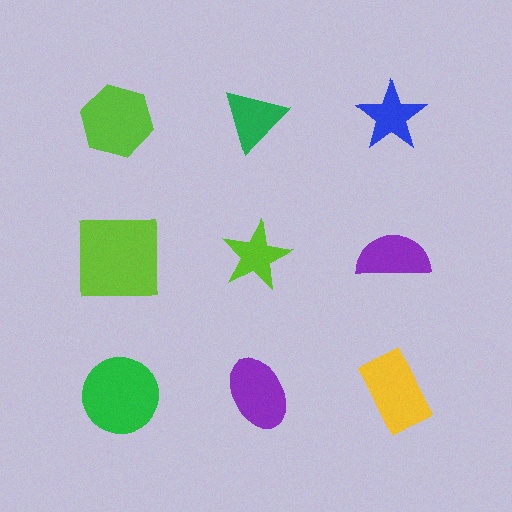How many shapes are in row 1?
3 shapes.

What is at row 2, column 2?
A lime star.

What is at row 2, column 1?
A lime square.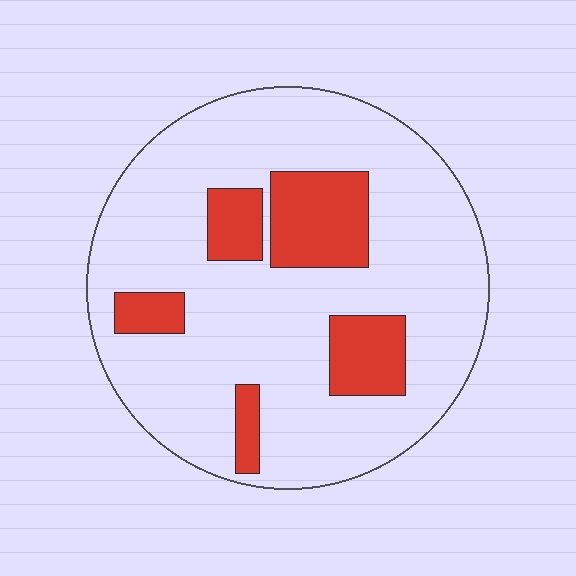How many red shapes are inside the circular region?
5.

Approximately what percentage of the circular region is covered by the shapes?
Approximately 20%.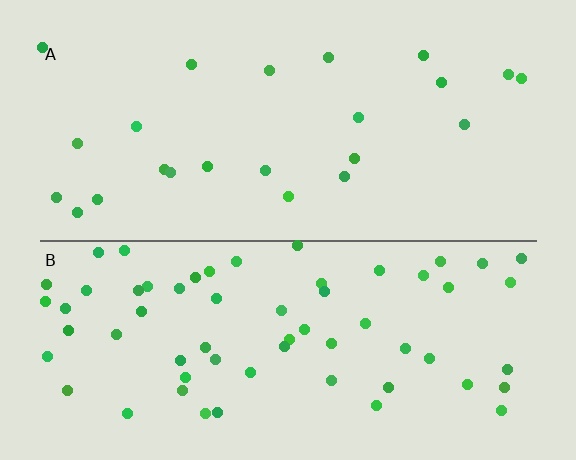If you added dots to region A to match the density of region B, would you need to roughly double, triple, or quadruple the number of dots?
Approximately triple.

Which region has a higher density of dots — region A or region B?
B (the bottom).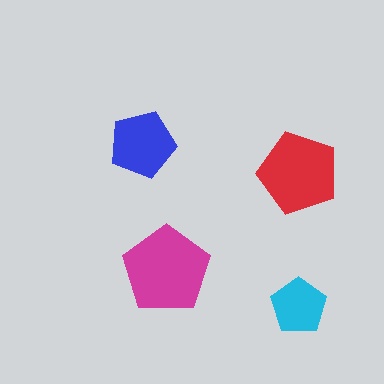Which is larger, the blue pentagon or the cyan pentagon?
The blue one.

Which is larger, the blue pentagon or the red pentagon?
The red one.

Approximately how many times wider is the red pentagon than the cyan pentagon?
About 1.5 times wider.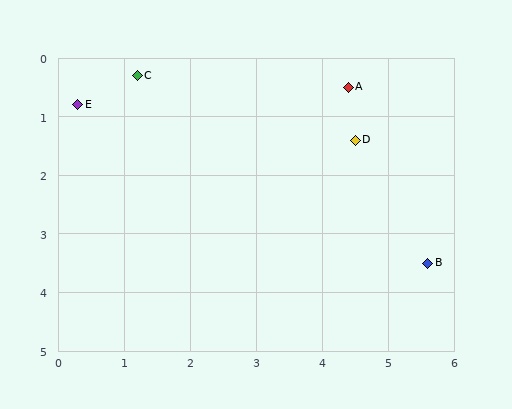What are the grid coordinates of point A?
Point A is at approximately (4.4, 0.5).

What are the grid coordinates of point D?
Point D is at approximately (4.5, 1.4).